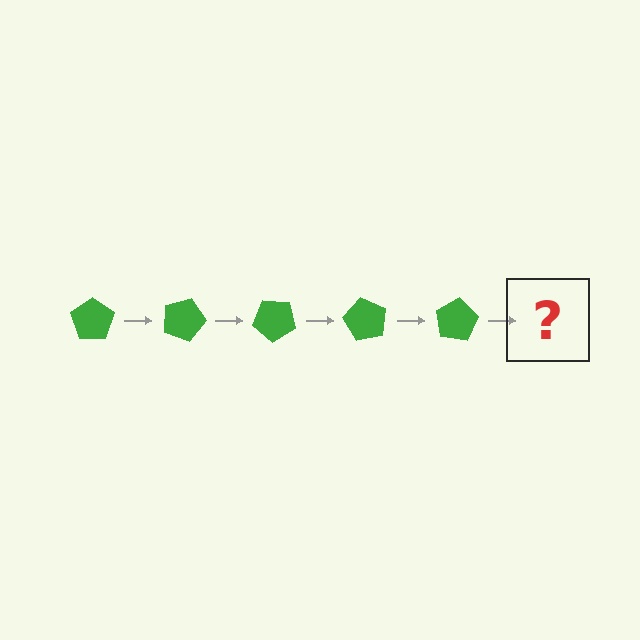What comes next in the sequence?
The next element should be a green pentagon rotated 100 degrees.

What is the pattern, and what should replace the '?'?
The pattern is that the pentagon rotates 20 degrees each step. The '?' should be a green pentagon rotated 100 degrees.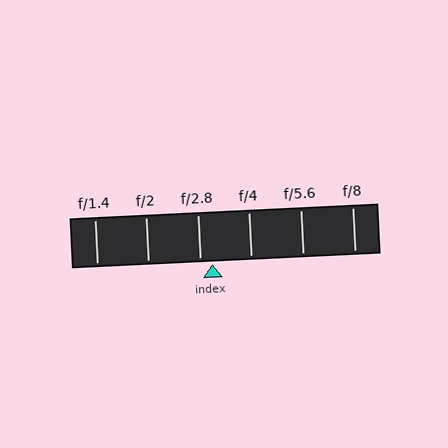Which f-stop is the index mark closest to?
The index mark is closest to f/2.8.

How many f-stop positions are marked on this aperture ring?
There are 6 f-stop positions marked.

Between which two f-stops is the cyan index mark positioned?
The index mark is between f/2.8 and f/4.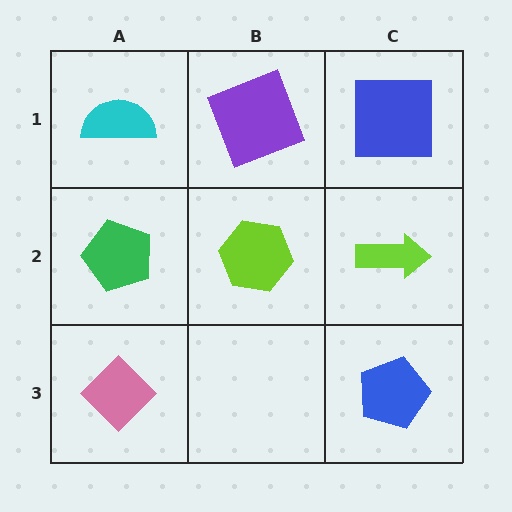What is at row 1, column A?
A cyan semicircle.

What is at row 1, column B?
A purple square.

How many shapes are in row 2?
3 shapes.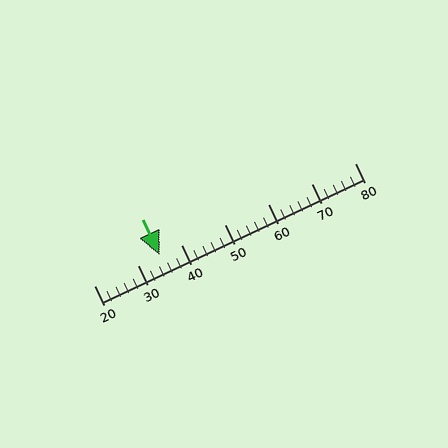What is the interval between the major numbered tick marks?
The major tick marks are spaced 10 units apart.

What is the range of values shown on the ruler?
The ruler shows values from 20 to 80.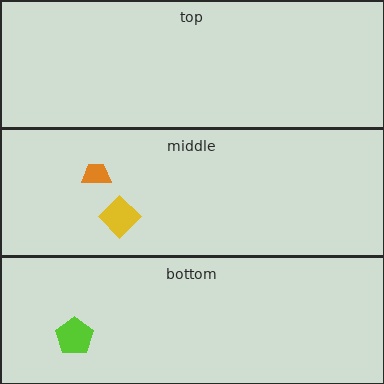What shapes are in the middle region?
The orange trapezoid, the yellow diamond.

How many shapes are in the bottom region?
1.